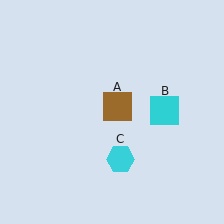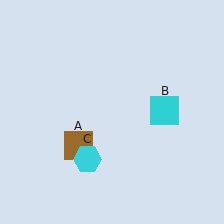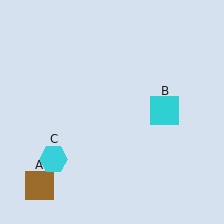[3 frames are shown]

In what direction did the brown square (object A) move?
The brown square (object A) moved down and to the left.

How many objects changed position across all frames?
2 objects changed position: brown square (object A), cyan hexagon (object C).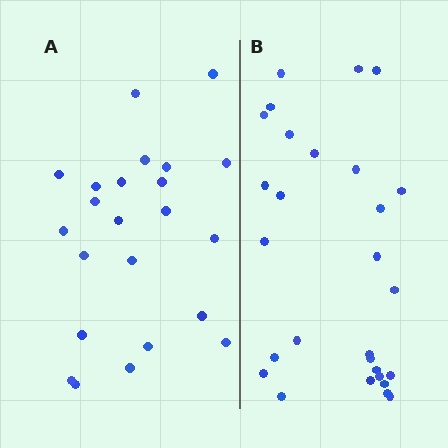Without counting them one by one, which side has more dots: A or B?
Region B (the right region) has more dots.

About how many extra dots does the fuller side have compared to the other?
Region B has about 5 more dots than region A.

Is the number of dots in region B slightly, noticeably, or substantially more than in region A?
Region B has only slightly more — the two regions are fairly close. The ratio is roughly 1.2 to 1.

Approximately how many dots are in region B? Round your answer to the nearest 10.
About 30 dots. (The exact count is 28, which rounds to 30.)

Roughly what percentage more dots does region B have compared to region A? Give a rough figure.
About 20% more.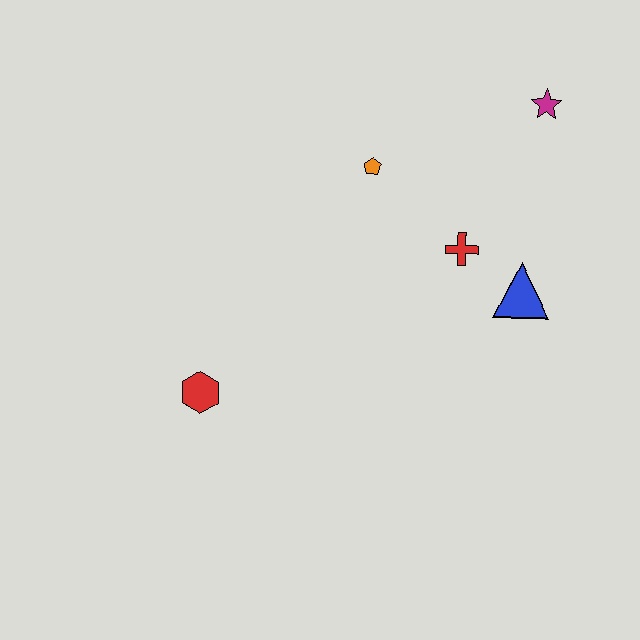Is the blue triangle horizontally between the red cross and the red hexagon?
No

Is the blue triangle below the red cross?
Yes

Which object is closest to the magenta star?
The red cross is closest to the magenta star.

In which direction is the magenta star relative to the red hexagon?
The magenta star is to the right of the red hexagon.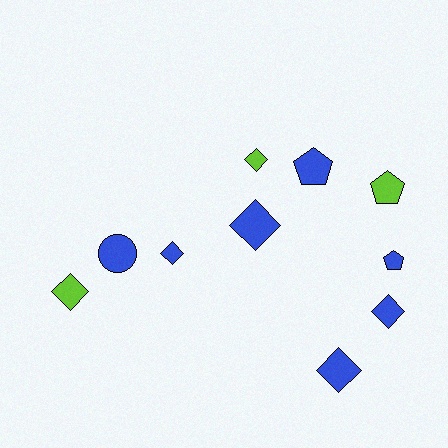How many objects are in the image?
There are 10 objects.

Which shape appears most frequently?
Diamond, with 6 objects.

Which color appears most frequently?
Blue, with 7 objects.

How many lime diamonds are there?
There are 2 lime diamonds.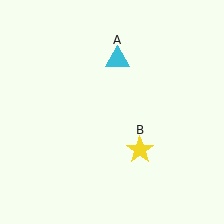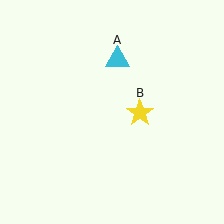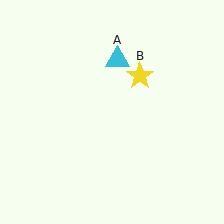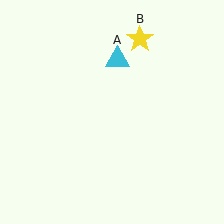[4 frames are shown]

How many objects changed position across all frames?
1 object changed position: yellow star (object B).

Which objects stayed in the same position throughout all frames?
Cyan triangle (object A) remained stationary.